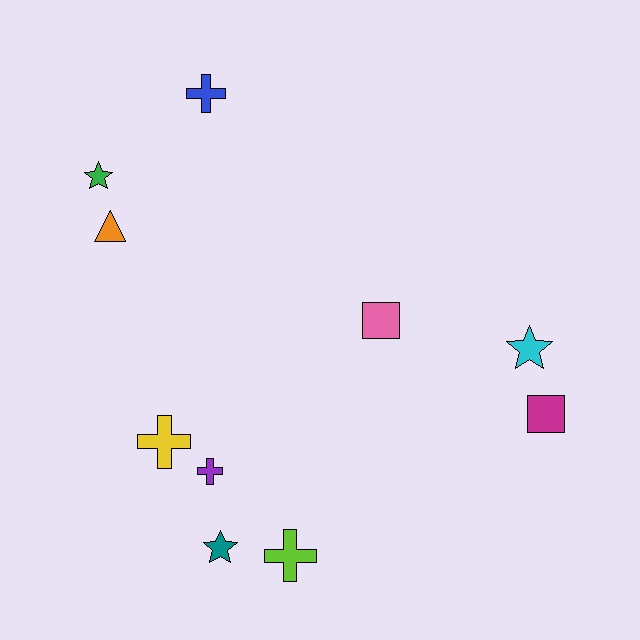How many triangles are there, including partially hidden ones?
There is 1 triangle.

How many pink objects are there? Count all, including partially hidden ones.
There is 1 pink object.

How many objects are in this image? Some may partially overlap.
There are 10 objects.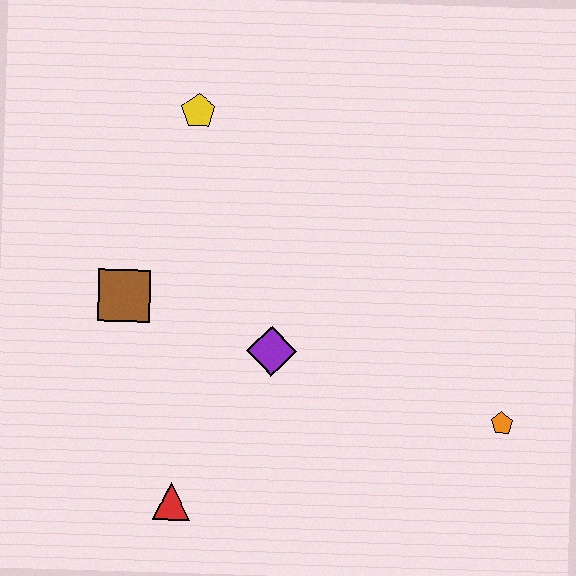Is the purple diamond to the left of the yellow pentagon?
No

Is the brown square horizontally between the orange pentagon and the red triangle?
No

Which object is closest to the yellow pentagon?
The brown square is closest to the yellow pentagon.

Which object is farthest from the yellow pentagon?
The orange pentagon is farthest from the yellow pentagon.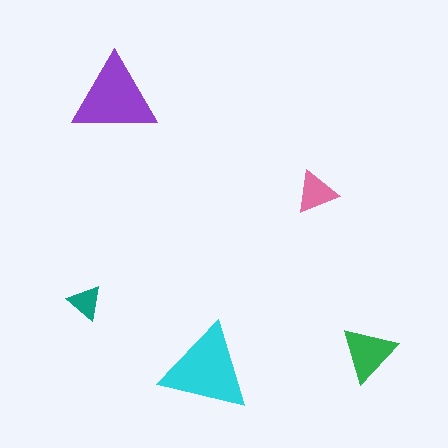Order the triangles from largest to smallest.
the cyan one, the purple one, the green one, the pink one, the teal one.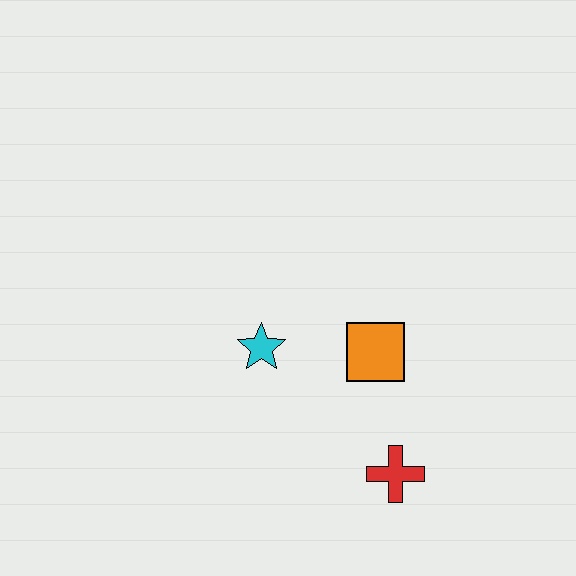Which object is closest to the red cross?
The orange square is closest to the red cross.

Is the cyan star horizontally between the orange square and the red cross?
No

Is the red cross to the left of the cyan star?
No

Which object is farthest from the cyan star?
The red cross is farthest from the cyan star.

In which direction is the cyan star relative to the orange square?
The cyan star is to the left of the orange square.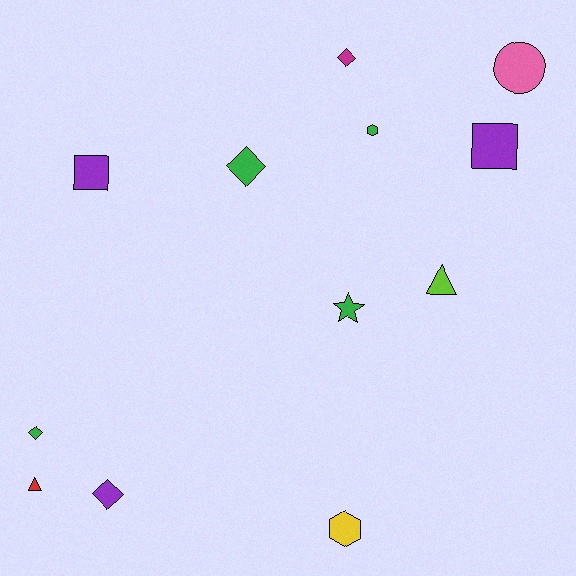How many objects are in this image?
There are 12 objects.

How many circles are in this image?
There is 1 circle.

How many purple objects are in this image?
There are 3 purple objects.